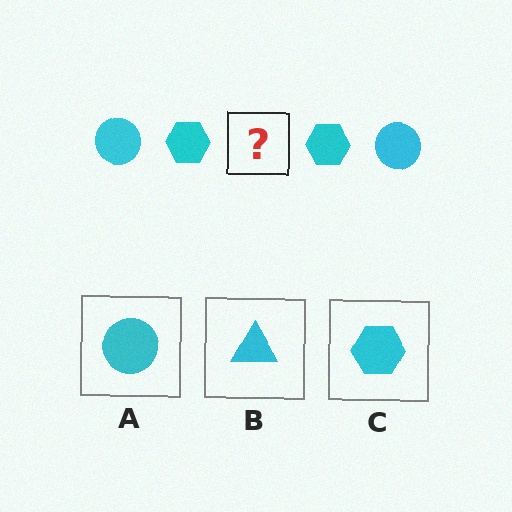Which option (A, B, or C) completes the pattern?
A.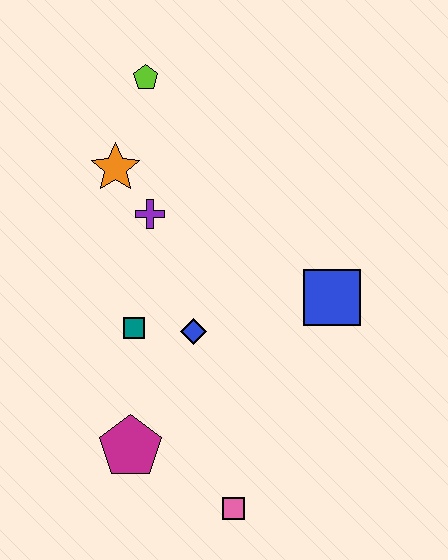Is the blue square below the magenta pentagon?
No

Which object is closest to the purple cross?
The orange star is closest to the purple cross.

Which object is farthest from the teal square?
The lime pentagon is farthest from the teal square.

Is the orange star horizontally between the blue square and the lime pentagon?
No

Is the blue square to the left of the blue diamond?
No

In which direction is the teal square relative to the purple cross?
The teal square is below the purple cross.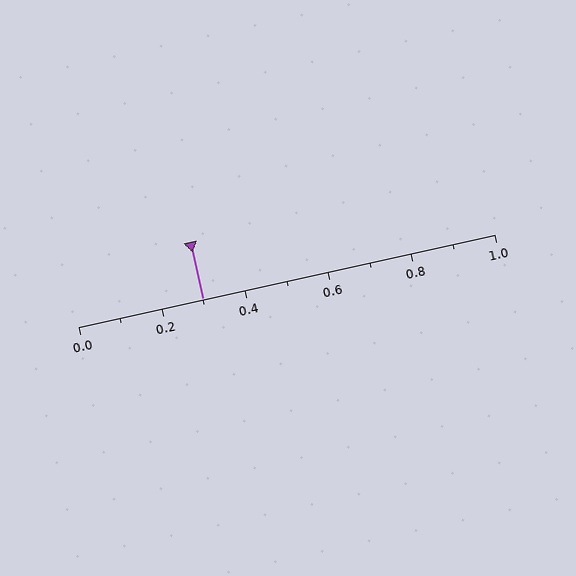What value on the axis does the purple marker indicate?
The marker indicates approximately 0.3.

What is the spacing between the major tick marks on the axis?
The major ticks are spaced 0.2 apart.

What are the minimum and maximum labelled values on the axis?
The axis runs from 0.0 to 1.0.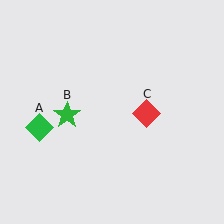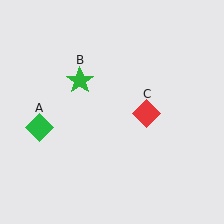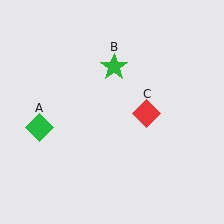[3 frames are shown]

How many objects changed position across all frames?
1 object changed position: green star (object B).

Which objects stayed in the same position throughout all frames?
Green diamond (object A) and red diamond (object C) remained stationary.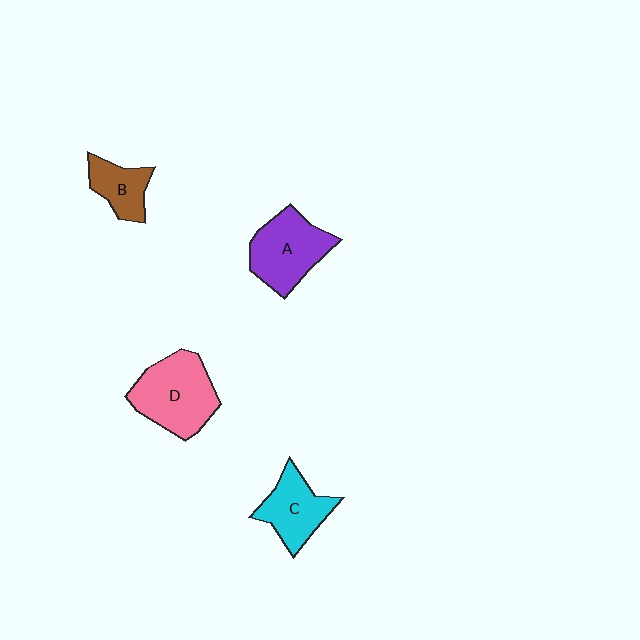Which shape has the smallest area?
Shape B (brown).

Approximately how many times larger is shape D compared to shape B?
Approximately 2.0 times.